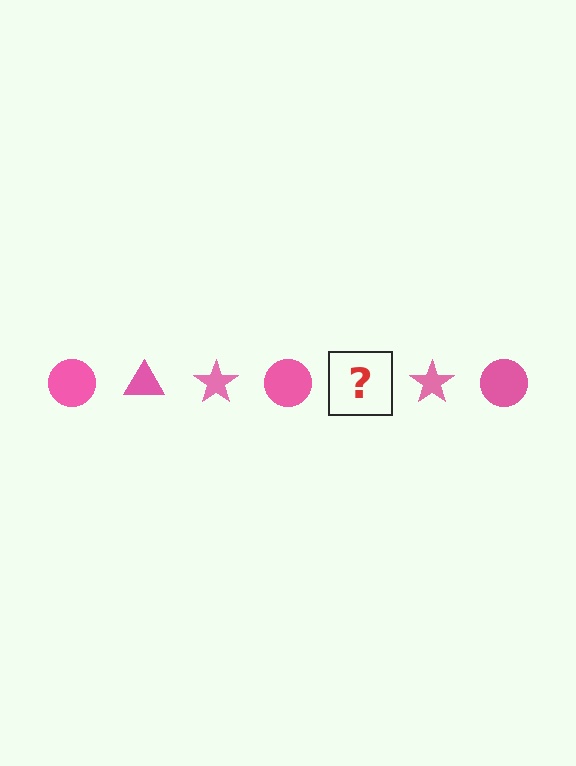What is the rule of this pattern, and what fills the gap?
The rule is that the pattern cycles through circle, triangle, star shapes in pink. The gap should be filled with a pink triangle.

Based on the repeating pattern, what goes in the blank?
The blank should be a pink triangle.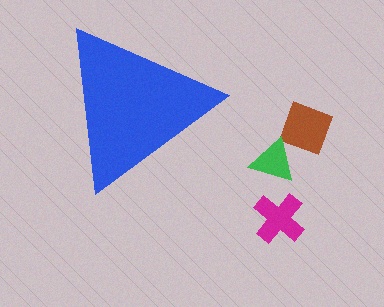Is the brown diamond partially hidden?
No, the brown diamond is fully visible.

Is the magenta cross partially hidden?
No, the magenta cross is fully visible.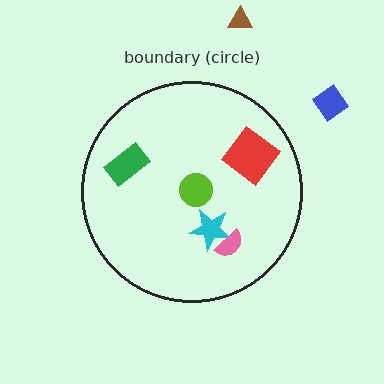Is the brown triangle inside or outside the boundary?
Outside.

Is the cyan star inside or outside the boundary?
Inside.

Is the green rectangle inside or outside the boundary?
Inside.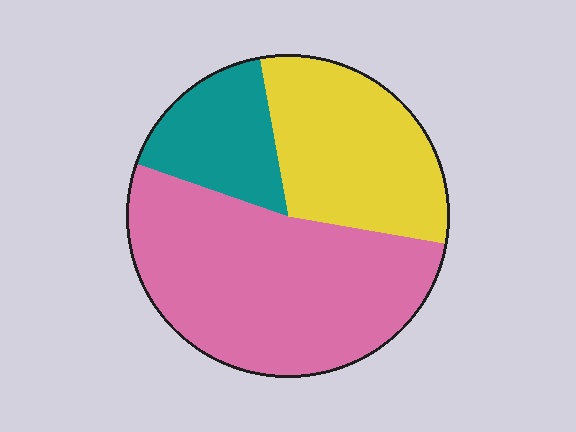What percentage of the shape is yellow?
Yellow takes up between a quarter and a half of the shape.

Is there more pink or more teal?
Pink.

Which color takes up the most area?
Pink, at roughly 50%.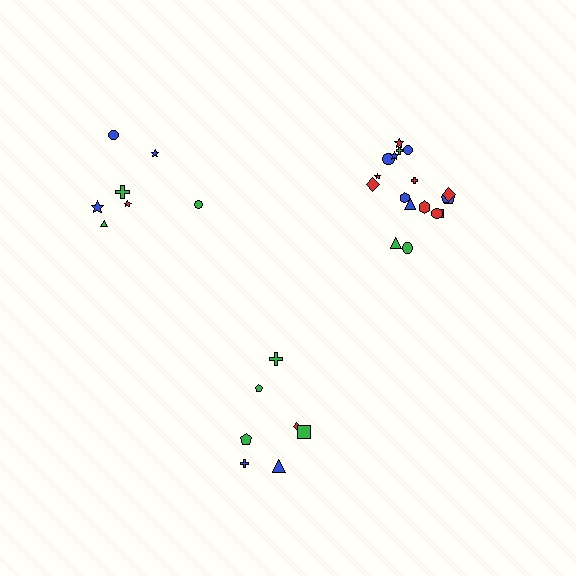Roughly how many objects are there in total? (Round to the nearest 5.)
Roughly 30 objects in total.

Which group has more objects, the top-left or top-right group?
The top-right group.